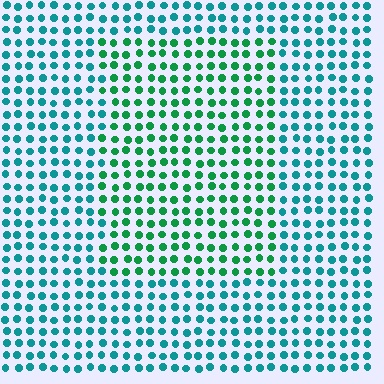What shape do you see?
I see a rectangle.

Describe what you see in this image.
The image is filled with small teal elements in a uniform arrangement. A rectangle-shaped region is visible where the elements are tinted to a slightly different hue, forming a subtle color boundary.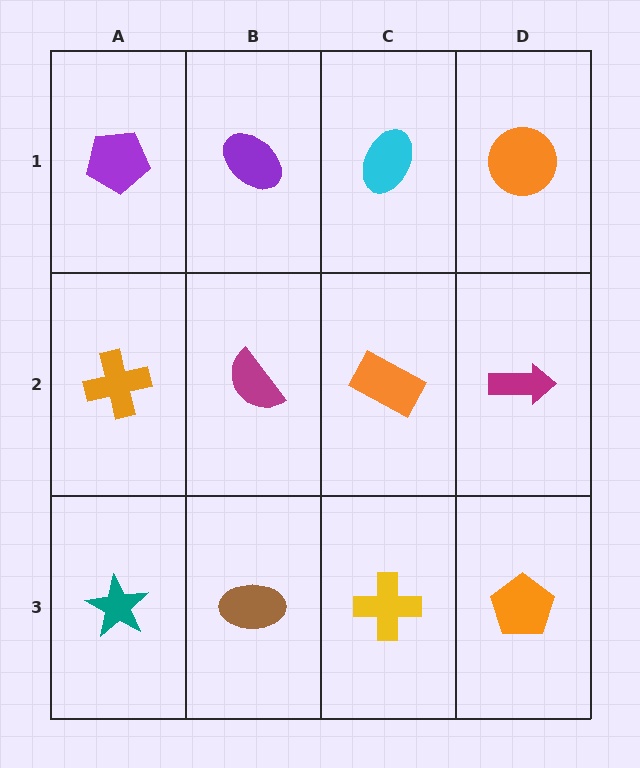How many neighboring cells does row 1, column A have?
2.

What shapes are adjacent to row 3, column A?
An orange cross (row 2, column A), a brown ellipse (row 3, column B).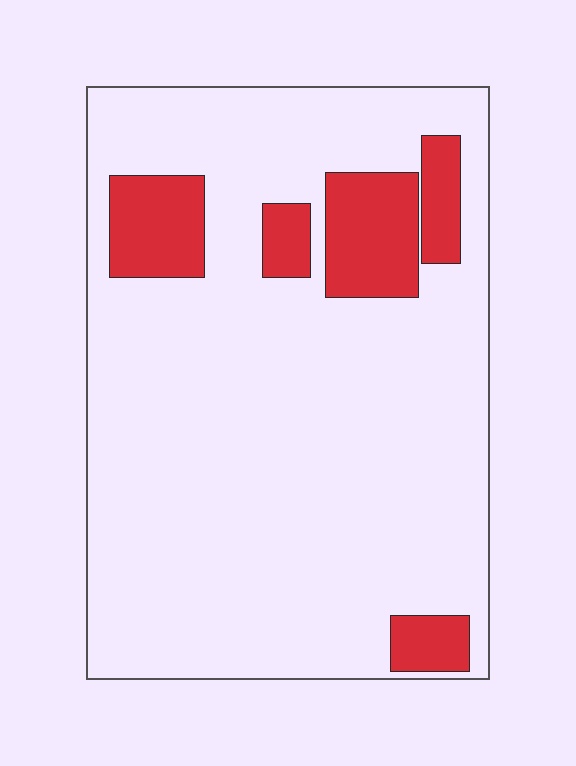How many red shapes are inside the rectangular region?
5.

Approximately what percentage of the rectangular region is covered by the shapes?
Approximately 15%.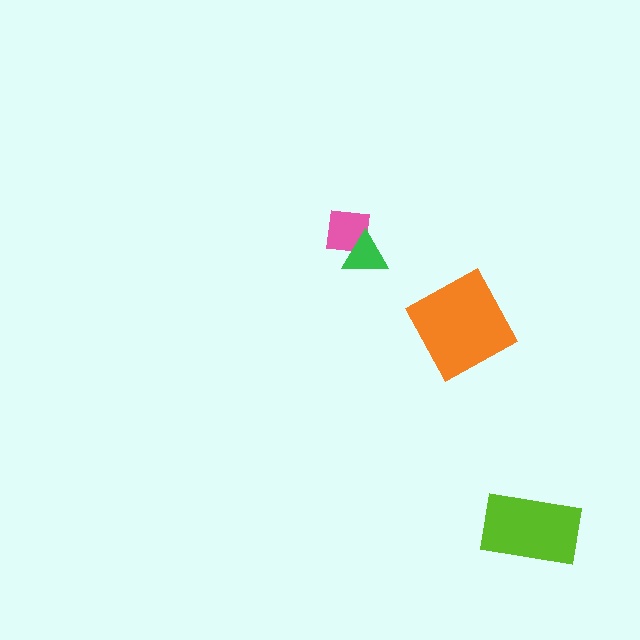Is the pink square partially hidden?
Yes, it is partially covered by another shape.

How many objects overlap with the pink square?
1 object overlaps with the pink square.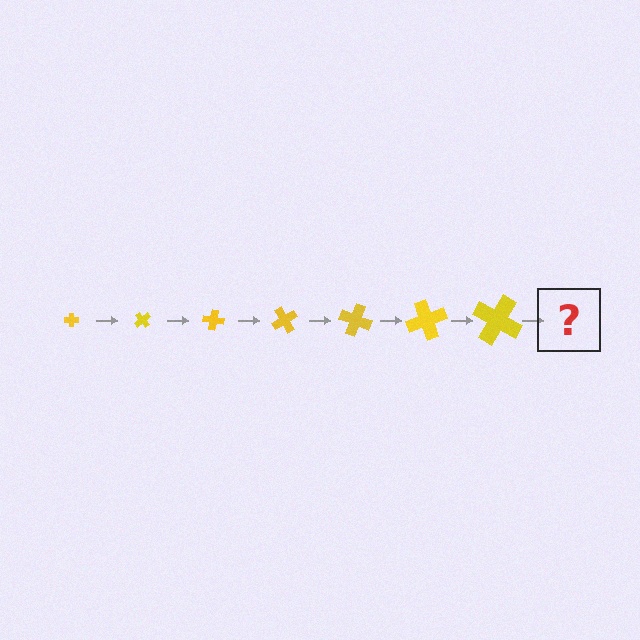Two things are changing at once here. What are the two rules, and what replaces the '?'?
The two rules are that the cross grows larger each step and it rotates 50 degrees each step. The '?' should be a cross, larger than the previous one and rotated 350 degrees from the start.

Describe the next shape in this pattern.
It should be a cross, larger than the previous one and rotated 350 degrees from the start.